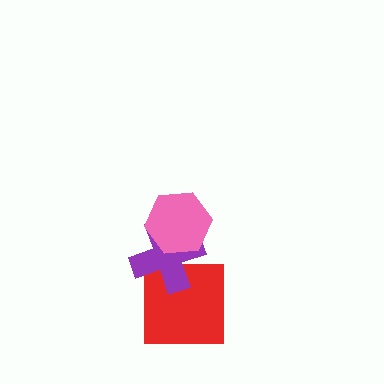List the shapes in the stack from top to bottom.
From top to bottom: the pink hexagon, the purple cross, the red square.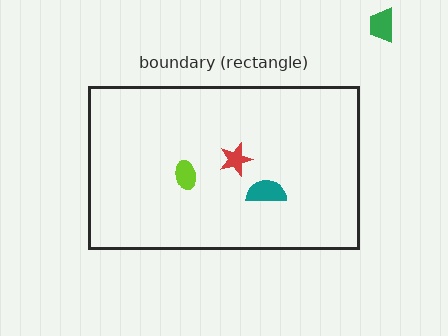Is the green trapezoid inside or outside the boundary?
Outside.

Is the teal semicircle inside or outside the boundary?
Inside.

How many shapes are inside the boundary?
3 inside, 1 outside.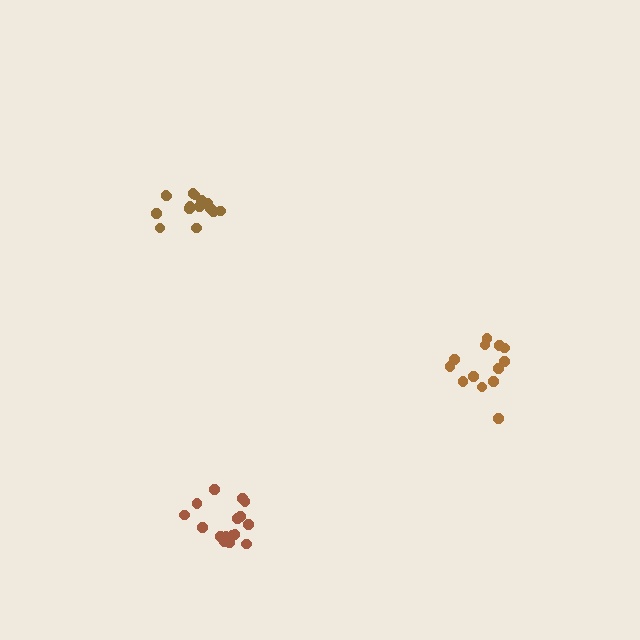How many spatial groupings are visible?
There are 3 spatial groupings.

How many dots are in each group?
Group 1: 15 dots, Group 2: 13 dots, Group 3: 16 dots (44 total).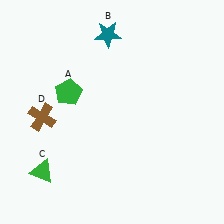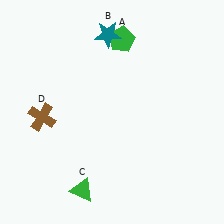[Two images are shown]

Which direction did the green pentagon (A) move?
The green pentagon (A) moved right.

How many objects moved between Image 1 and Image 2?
2 objects moved between the two images.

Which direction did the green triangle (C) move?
The green triangle (C) moved right.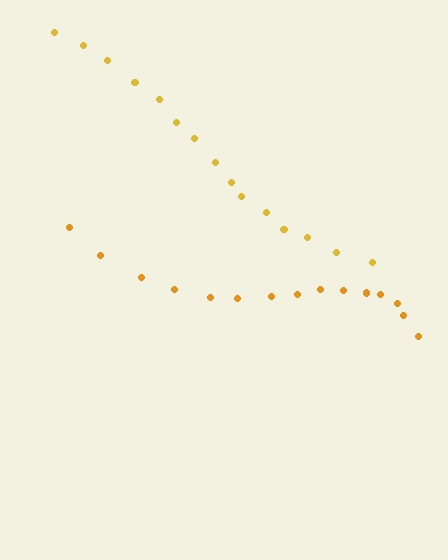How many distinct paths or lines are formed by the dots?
There are 2 distinct paths.